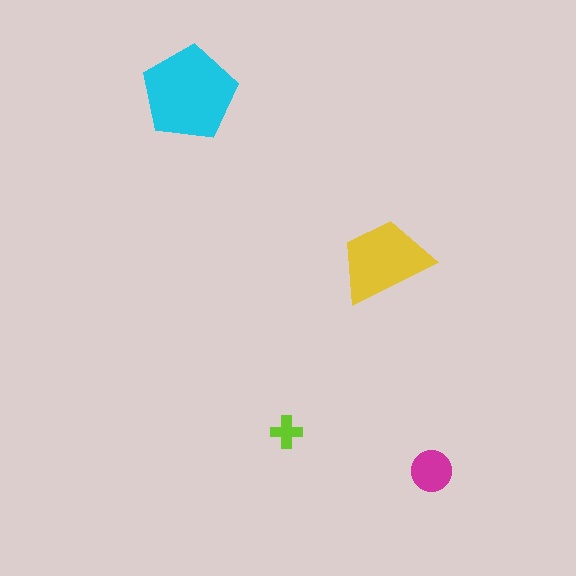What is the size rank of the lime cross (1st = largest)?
4th.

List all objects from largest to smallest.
The cyan pentagon, the yellow trapezoid, the magenta circle, the lime cross.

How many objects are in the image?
There are 4 objects in the image.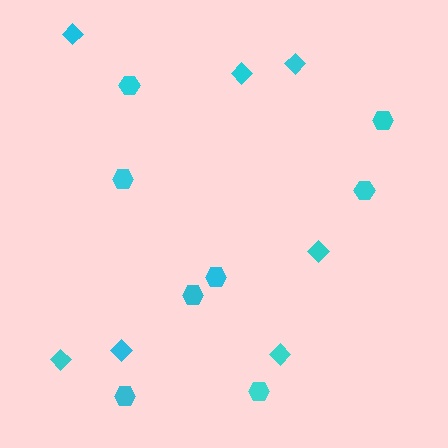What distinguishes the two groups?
There are 2 groups: one group of diamonds (7) and one group of hexagons (8).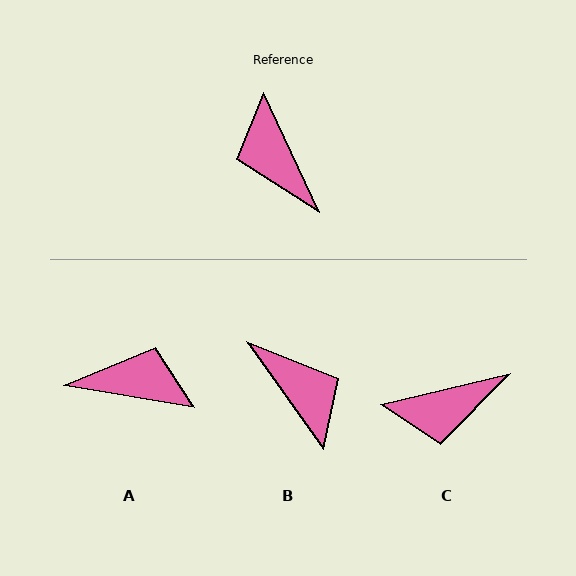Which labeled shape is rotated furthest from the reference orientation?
B, about 169 degrees away.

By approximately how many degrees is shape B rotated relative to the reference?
Approximately 169 degrees clockwise.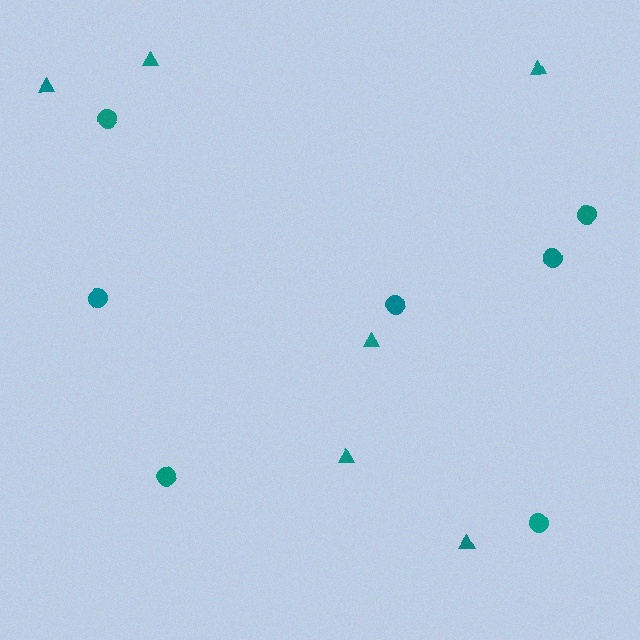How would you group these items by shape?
There are 2 groups: one group of circles (7) and one group of triangles (6).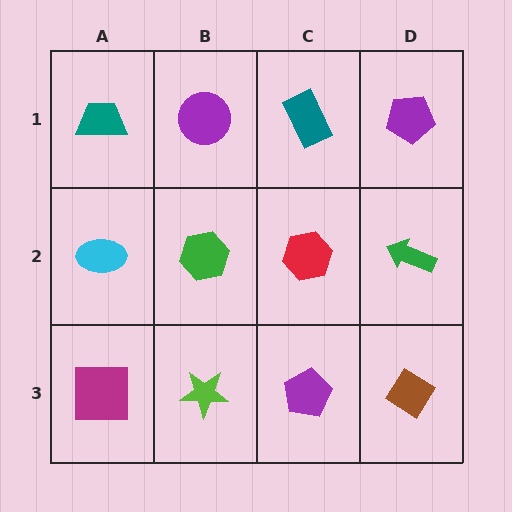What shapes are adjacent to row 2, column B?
A purple circle (row 1, column B), a lime star (row 3, column B), a cyan ellipse (row 2, column A), a red hexagon (row 2, column C).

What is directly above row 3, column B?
A green hexagon.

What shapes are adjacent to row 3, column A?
A cyan ellipse (row 2, column A), a lime star (row 3, column B).